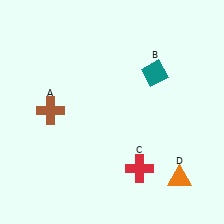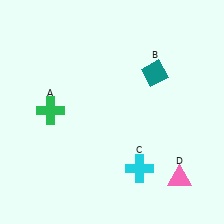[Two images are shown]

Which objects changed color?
A changed from brown to green. C changed from red to cyan. D changed from orange to pink.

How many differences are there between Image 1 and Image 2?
There are 3 differences between the two images.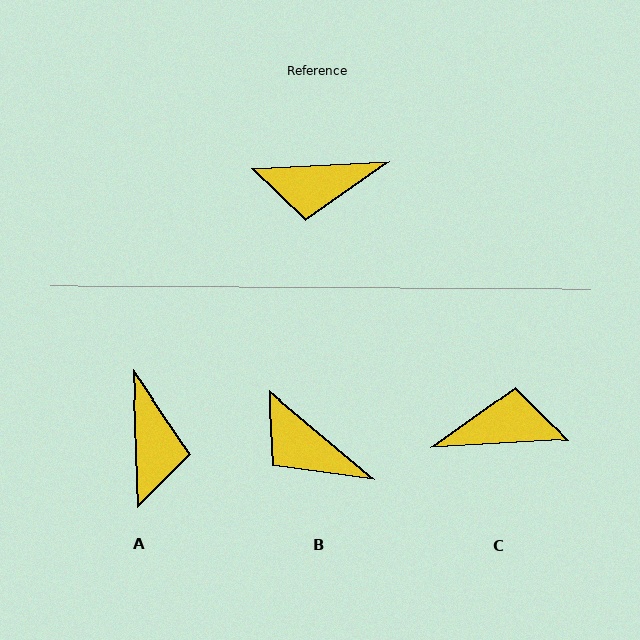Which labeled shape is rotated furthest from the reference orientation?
C, about 180 degrees away.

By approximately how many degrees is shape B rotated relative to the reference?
Approximately 43 degrees clockwise.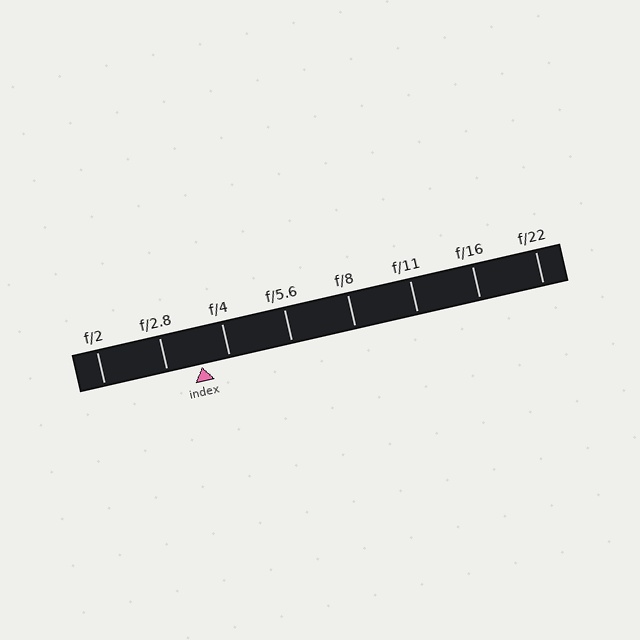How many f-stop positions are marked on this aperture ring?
There are 8 f-stop positions marked.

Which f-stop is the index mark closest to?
The index mark is closest to f/4.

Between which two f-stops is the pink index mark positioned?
The index mark is between f/2.8 and f/4.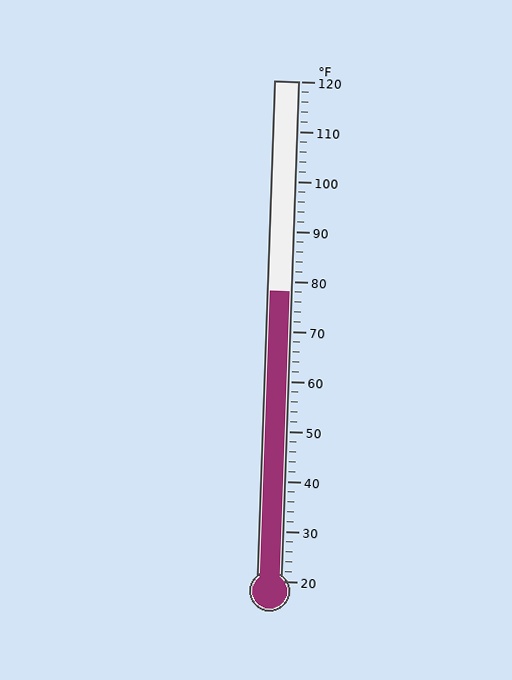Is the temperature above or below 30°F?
The temperature is above 30°F.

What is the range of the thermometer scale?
The thermometer scale ranges from 20°F to 120°F.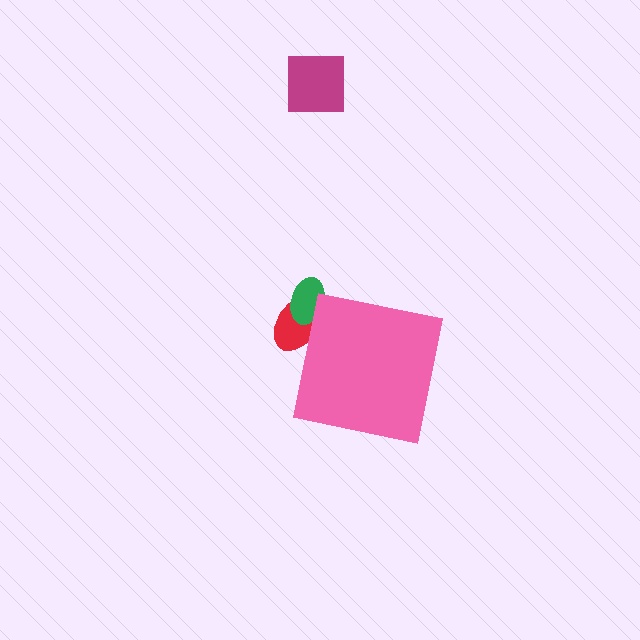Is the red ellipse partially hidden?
Yes, the red ellipse is partially hidden behind the pink square.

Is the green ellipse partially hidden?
Yes, the green ellipse is partially hidden behind the pink square.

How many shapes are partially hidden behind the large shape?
2 shapes are partially hidden.